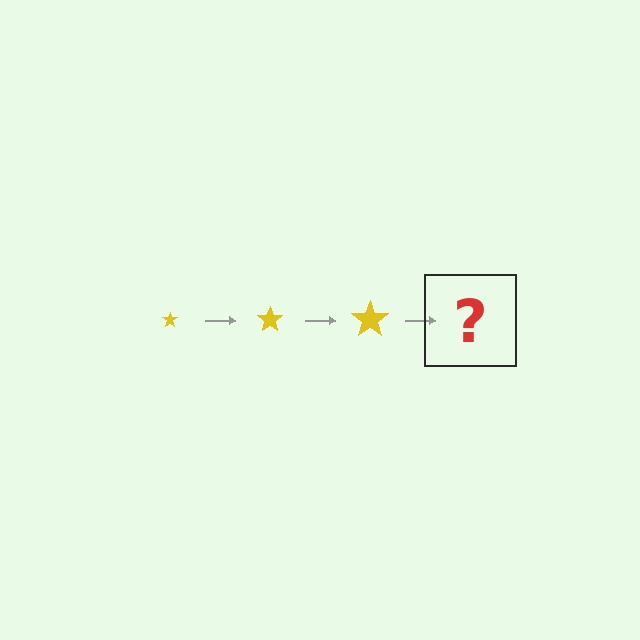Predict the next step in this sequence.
The next step is a yellow star, larger than the previous one.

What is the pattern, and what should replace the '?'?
The pattern is that the star gets progressively larger each step. The '?' should be a yellow star, larger than the previous one.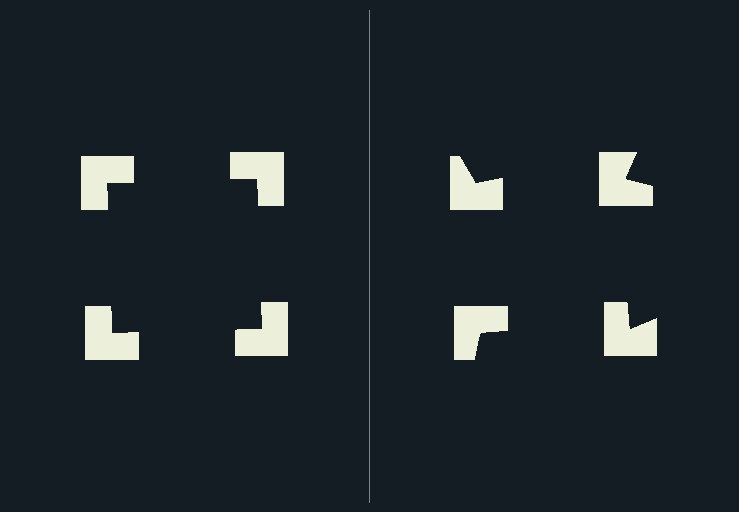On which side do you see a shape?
An illusory square appears on the left side. On the right side the wedge cuts are rotated, so no coherent shape forms.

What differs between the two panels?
The notched squares are positioned identically on both sides; only the wedge orientations differ. On the left they align to a square; on the right they are misaligned.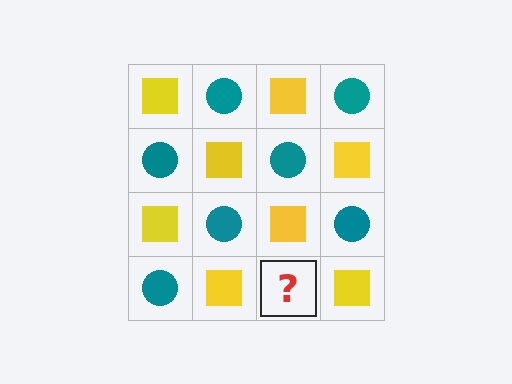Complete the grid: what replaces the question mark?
The question mark should be replaced with a teal circle.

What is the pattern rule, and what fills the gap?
The rule is that it alternates yellow square and teal circle in a checkerboard pattern. The gap should be filled with a teal circle.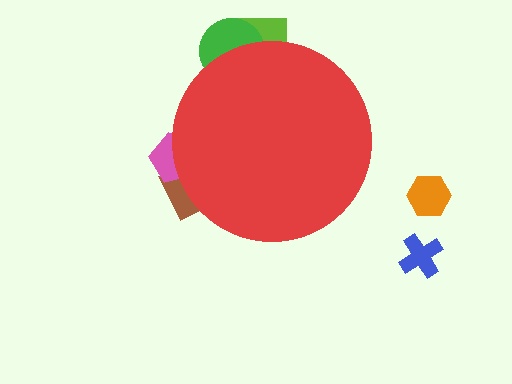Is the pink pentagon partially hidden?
Yes, the pink pentagon is partially hidden behind the red circle.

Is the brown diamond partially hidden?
Yes, the brown diamond is partially hidden behind the red circle.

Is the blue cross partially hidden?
No, the blue cross is fully visible.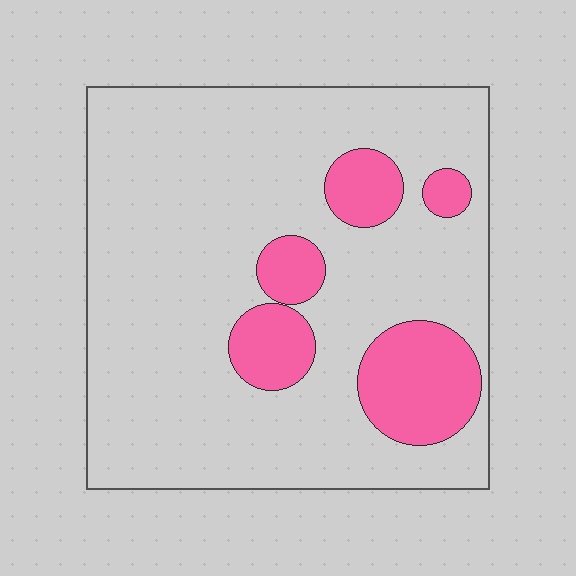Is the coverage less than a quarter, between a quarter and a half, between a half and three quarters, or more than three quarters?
Less than a quarter.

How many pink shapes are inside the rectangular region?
5.